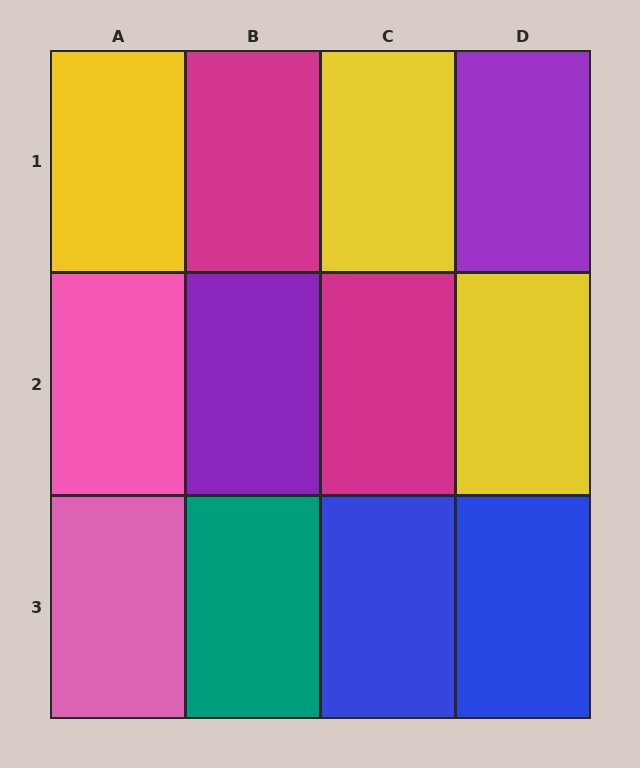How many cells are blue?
2 cells are blue.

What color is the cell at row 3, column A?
Pink.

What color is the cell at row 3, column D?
Blue.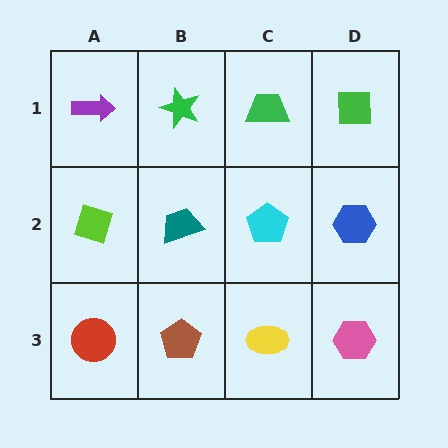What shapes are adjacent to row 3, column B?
A teal trapezoid (row 2, column B), a red circle (row 3, column A), a yellow ellipse (row 3, column C).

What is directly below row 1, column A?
A lime diamond.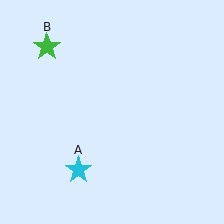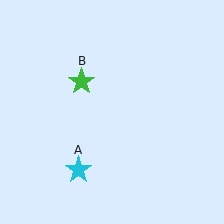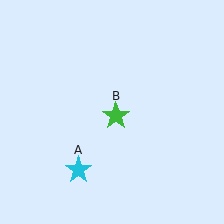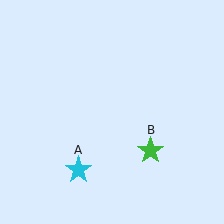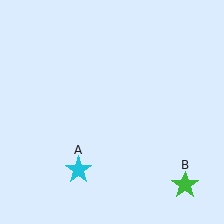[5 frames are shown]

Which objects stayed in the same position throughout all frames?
Cyan star (object A) remained stationary.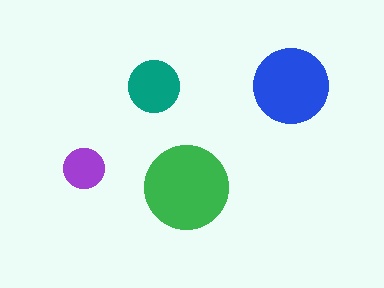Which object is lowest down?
The green circle is bottommost.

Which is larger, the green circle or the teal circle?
The green one.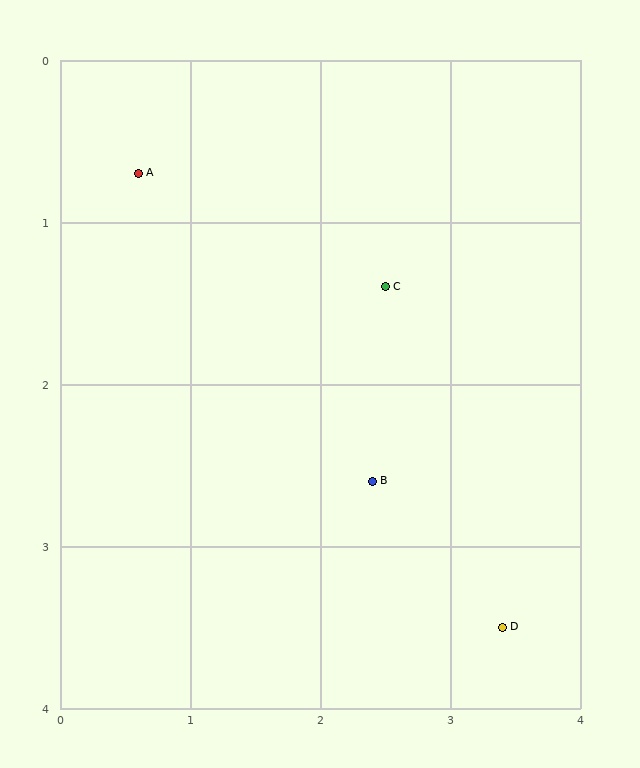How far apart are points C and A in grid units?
Points C and A are about 2.0 grid units apart.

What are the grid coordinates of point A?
Point A is at approximately (0.6, 0.7).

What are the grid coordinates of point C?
Point C is at approximately (2.5, 1.4).